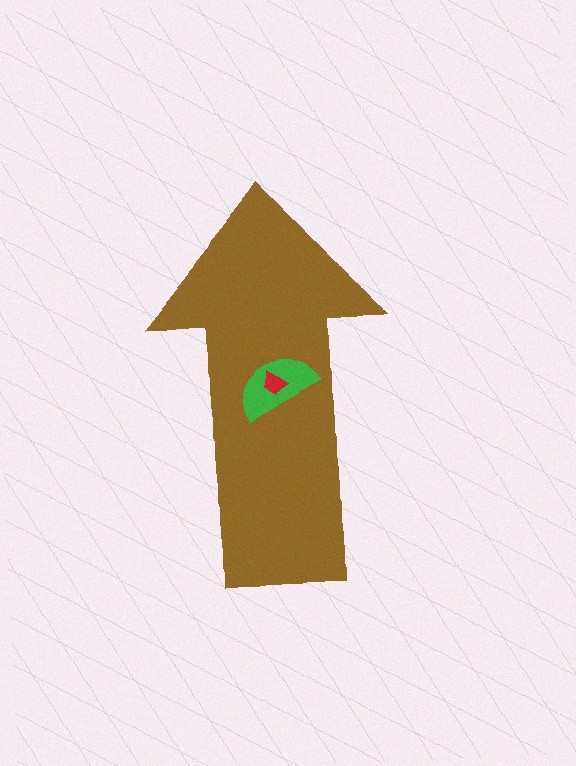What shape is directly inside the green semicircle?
The red trapezoid.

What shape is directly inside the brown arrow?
The green semicircle.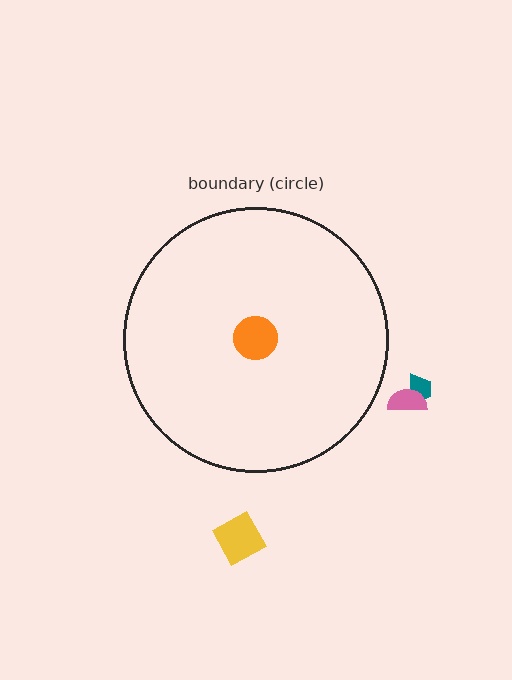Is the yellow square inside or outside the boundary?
Outside.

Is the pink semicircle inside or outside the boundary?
Outside.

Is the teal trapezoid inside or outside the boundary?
Outside.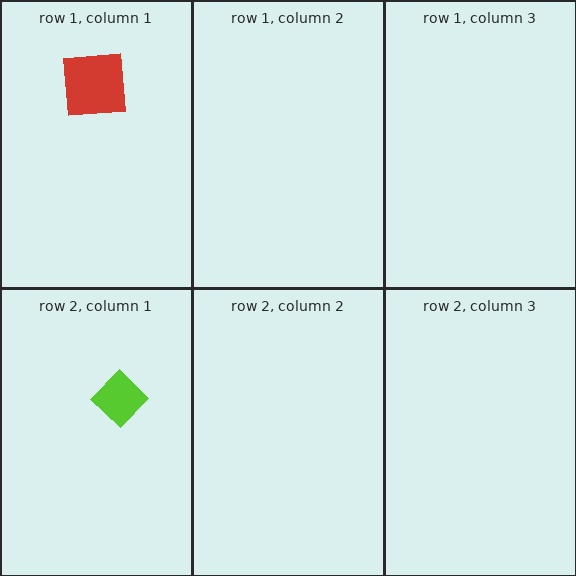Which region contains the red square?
The row 1, column 1 region.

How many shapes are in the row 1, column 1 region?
2.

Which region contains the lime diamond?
The row 2, column 1 region.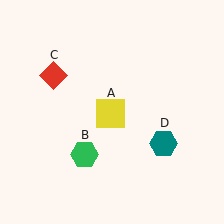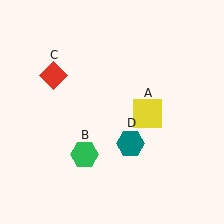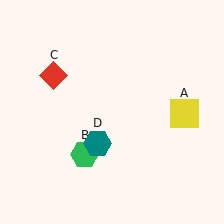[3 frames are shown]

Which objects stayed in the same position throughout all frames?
Green hexagon (object B) and red diamond (object C) remained stationary.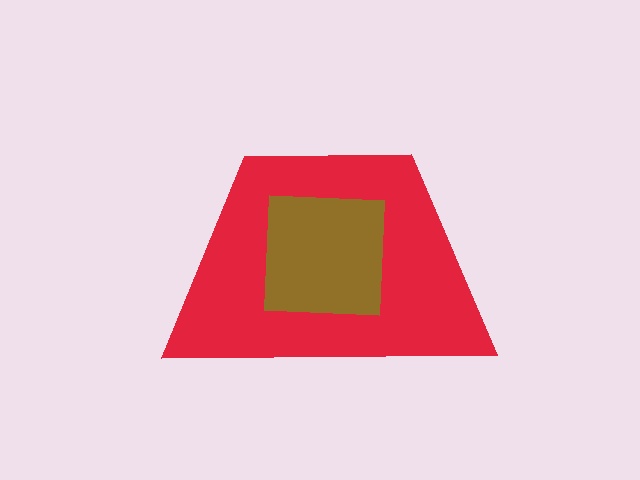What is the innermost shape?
The brown square.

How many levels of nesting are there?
2.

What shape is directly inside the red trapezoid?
The brown square.